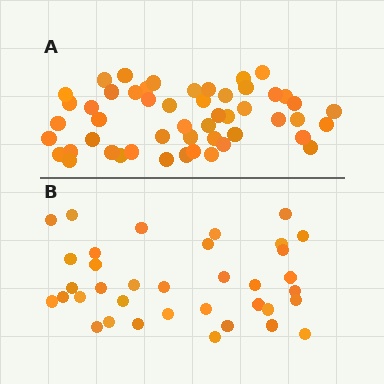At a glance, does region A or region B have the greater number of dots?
Region A (the top region) has more dots.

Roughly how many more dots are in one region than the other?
Region A has approximately 15 more dots than region B.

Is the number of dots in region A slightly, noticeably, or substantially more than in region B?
Region A has noticeably more, but not dramatically so. The ratio is roughly 1.4 to 1.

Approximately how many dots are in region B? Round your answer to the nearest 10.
About 40 dots. (The exact count is 36, which rounds to 40.)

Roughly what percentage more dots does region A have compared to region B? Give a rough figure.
About 40% more.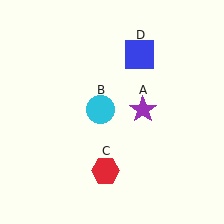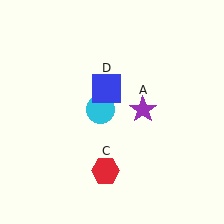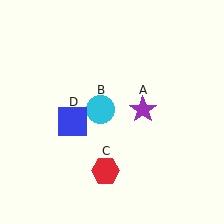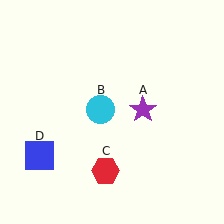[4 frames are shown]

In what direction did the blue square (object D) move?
The blue square (object D) moved down and to the left.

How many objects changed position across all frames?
1 object changed position: blue square (object D).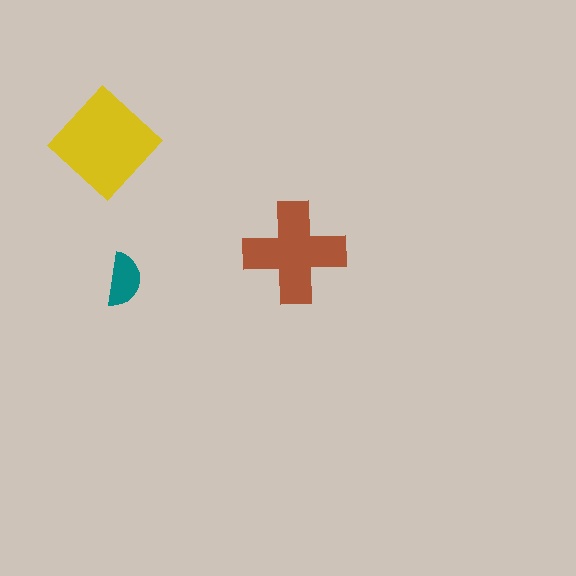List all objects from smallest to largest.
The teal semicircle, the brown cross, the yellow diamond.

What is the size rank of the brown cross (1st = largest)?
2nd.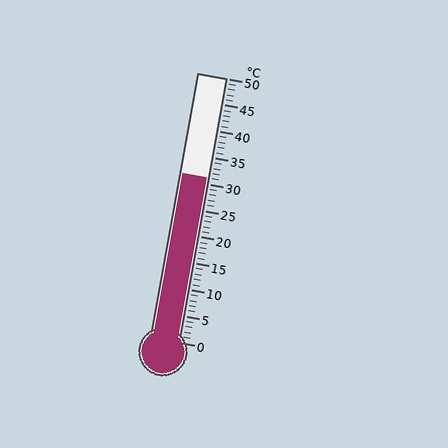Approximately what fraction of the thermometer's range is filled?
The thermometer is filled to approximately 60% of its range.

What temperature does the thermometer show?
The thermometer shows approximately 31°C.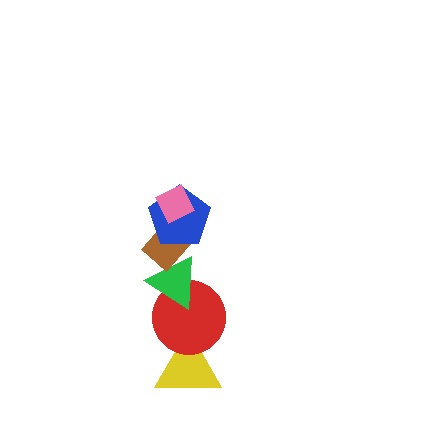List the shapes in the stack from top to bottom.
From top to bottom: the pink diamond, the blue pentagon, the brown rectangle, the green triangle, the red circle, the yellow triangle.